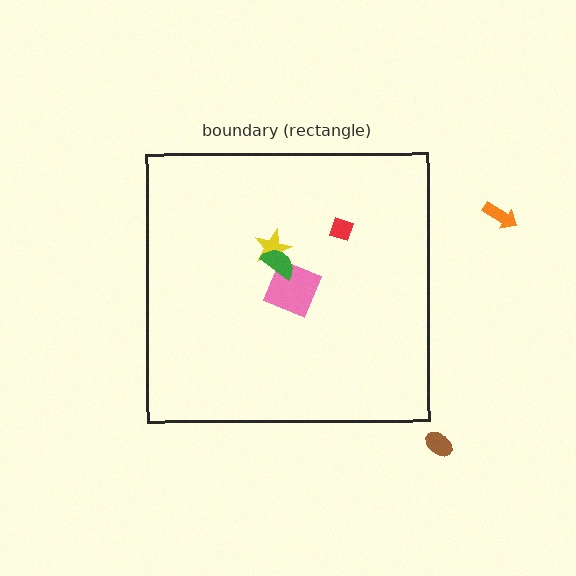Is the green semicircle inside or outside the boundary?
Inside.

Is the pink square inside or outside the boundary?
Inside.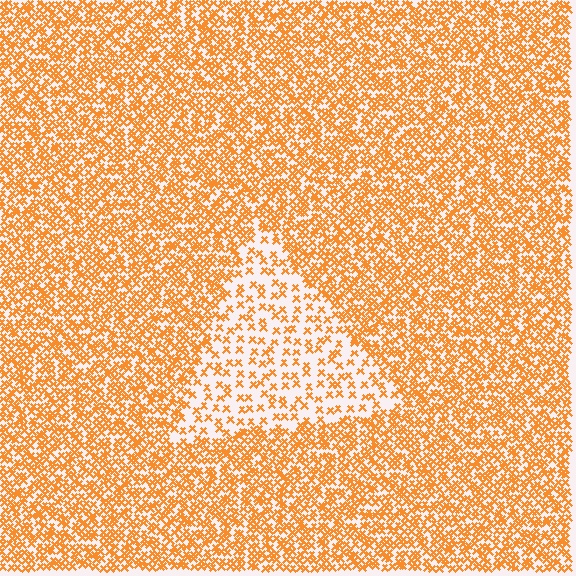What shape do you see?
I see a triangle.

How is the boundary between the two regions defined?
The boundary is defined by a change in element density (approximately 2.5x ratio). All elements are the same color, size, and shape.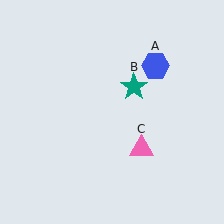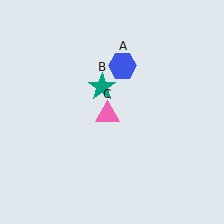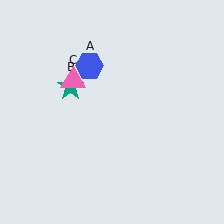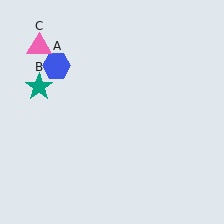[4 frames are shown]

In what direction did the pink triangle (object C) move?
The pink triangle (object C) moved up and to the left.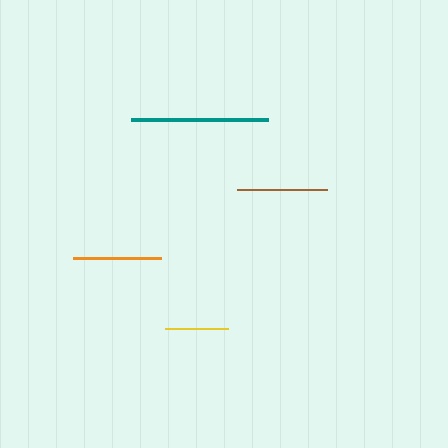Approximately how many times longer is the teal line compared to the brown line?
The teal line is approximately 1.5 times the length of the brown line.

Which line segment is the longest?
The teal line is the longest at approximately 137 pixels.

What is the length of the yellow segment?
The yellow segment is approximately 64 pixels long.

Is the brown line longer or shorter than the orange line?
The brown line is longer than the orange line.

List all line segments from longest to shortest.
From longest to shortest: teal, brown, orange, yellow.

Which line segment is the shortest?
The yellow line is the shortest at approximately 64 pixels.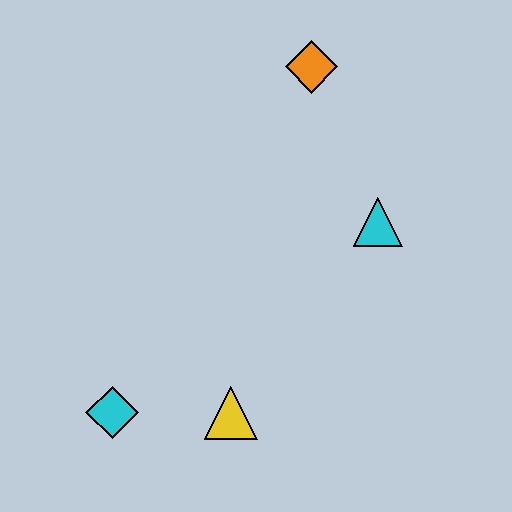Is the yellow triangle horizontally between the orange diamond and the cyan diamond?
Yes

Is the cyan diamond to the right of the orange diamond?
No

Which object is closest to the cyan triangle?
The orange diamond is closest to the cyan triangle.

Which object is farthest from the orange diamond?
The cyan diamond is farthest from the orange diamond.